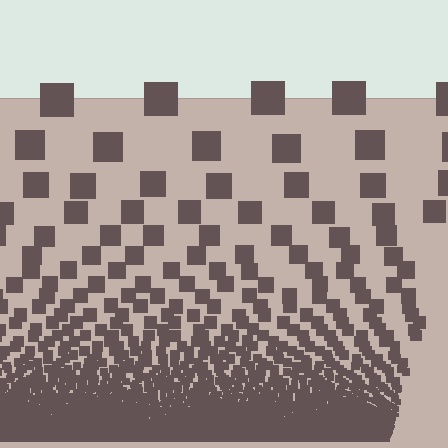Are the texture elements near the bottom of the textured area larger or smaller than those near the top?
Smaller. The gradient is inverted — elements near the bottom are smaller and denser.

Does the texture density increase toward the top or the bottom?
Density increases toward the bottom.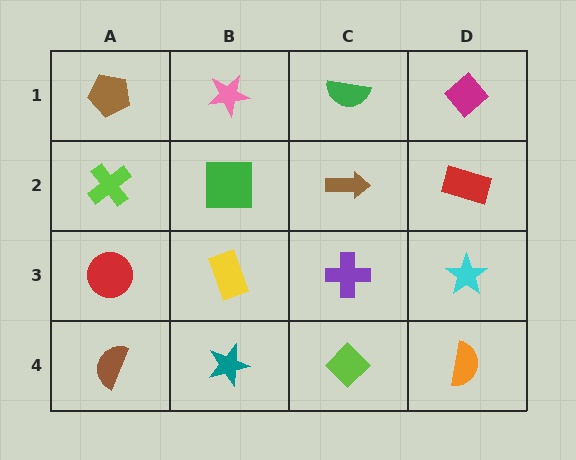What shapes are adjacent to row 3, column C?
A brown arrow (row 2, column C), a lime diamond (row 4, column C), a yellow rectangle (row 3, column B), a cyan star (row 3, column D).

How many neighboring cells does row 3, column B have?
4.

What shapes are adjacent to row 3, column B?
A green square (row 2, column B), a teal star (row 4, column B), a red circle (row 3, column A), a purple cross (row 3, column C).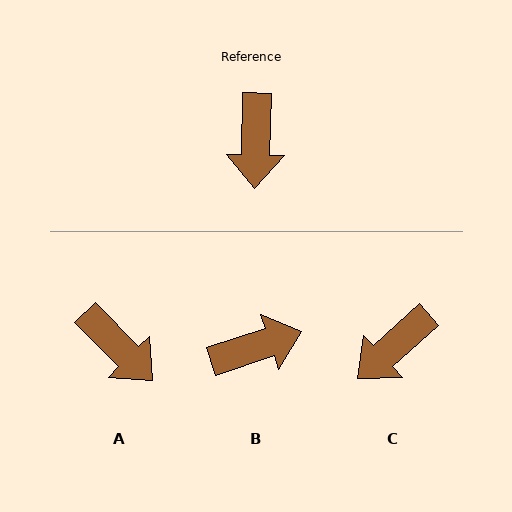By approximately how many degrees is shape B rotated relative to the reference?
Approximately 110 degrees counter-clockwise.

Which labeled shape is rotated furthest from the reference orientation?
B, about 110 degrees away.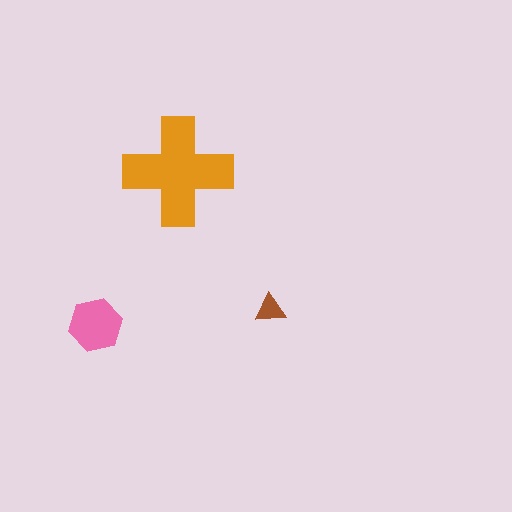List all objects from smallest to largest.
The brown triangle, the pink hexagon, the orange cross.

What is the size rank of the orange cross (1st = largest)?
1st.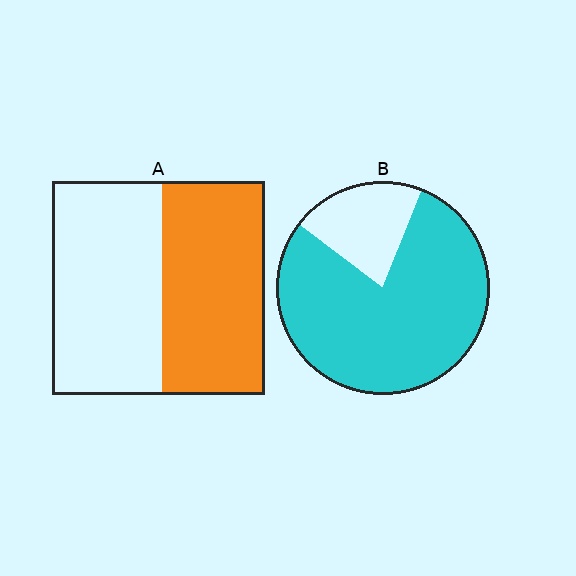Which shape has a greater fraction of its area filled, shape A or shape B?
Shape B.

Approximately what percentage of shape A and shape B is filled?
A is approximately 50% and B is approximately 80%.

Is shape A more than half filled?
Roughly half.